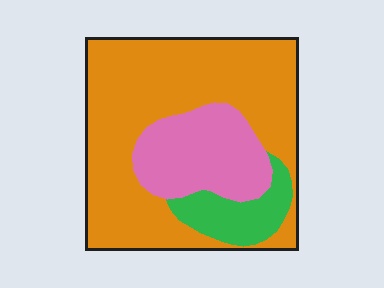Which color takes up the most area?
Orange, at roughly 65%.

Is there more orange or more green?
Orange.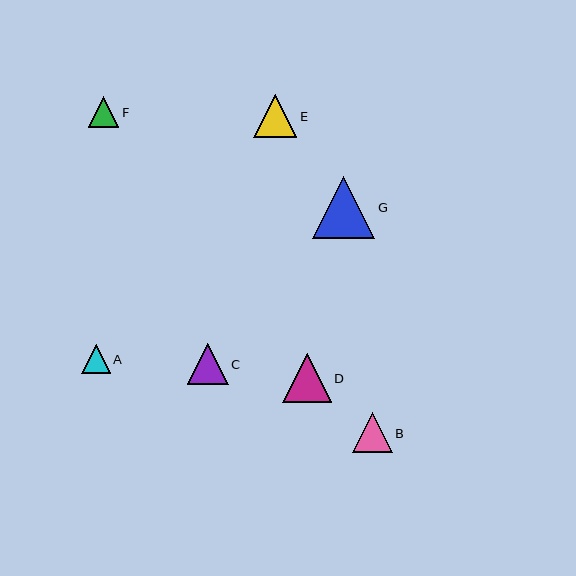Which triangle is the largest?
Triangle G is the largest with a size of approximately 62 pixels.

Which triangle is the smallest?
Triangle A is the smallest with a size of approximately 28 pixels.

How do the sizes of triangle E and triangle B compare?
Triangle E and triangle B are approximately the same size.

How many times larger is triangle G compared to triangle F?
Triangle G is approximately 2.0 times the size of triangle F.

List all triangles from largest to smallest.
From largest to smallest: G, D, E, C, B, F, A.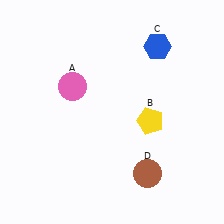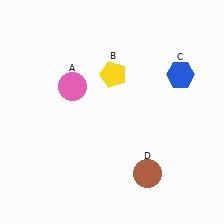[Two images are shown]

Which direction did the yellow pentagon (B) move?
The yellow pentagon (B) moved up.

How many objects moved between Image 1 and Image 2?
2 objects moved between the two images.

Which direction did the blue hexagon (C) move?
The blue hexagon (C) moved down.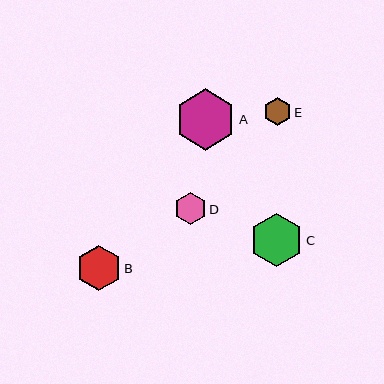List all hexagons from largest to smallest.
From largest to smallest: A, C, B, D, E.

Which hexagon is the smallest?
Hexagon E is the smallest with a size of approximately 28 pixels.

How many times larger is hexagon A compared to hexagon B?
Hexagon A is approximately 1.3 times the size of hexagon B.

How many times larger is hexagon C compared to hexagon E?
Hexagon C is approximately 1.9 times the size of hexagon E.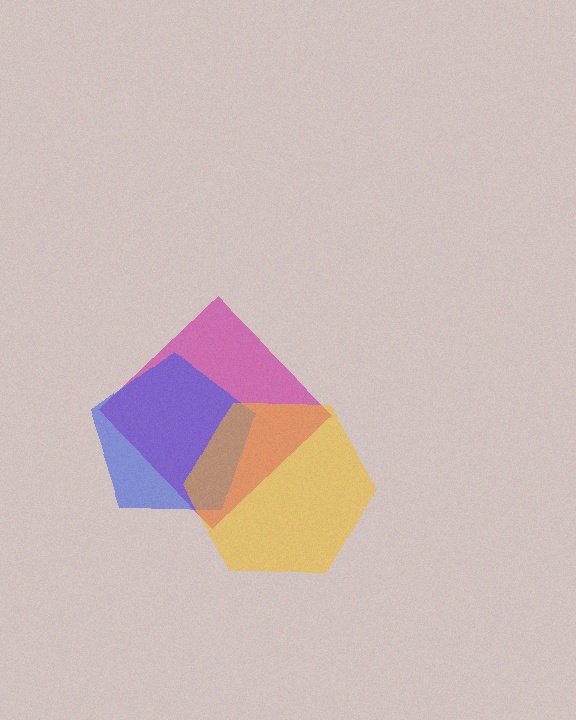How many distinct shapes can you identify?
There are 3 distinct shapes: a magenta diamond, a blue pentagon, a yellow hexagon.